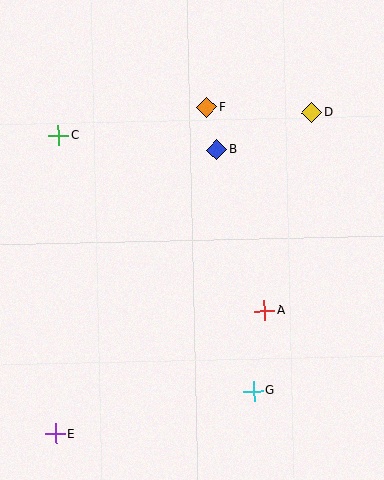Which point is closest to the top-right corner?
Point D is closest to the top-right corner.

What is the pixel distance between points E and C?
The distance between E and C is 298 pixels.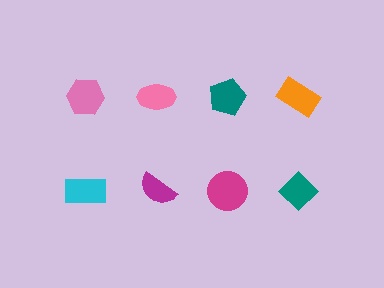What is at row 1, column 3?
A teal pentagon.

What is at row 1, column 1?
A pink hexagon.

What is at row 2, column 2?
A magenta semicircle.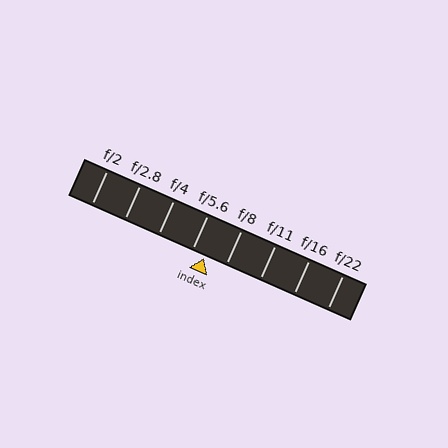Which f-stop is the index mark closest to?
The index mark is closest to f/5.6.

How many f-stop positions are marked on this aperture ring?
There are 8 f-stop positions marked.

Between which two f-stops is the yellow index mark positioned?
The index mark is between f/5.6 and f/8.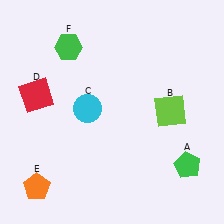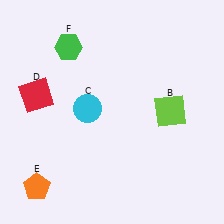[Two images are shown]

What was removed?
The green pentagon (A) was removed in Image 2.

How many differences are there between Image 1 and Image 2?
There is 1 difference between the two images.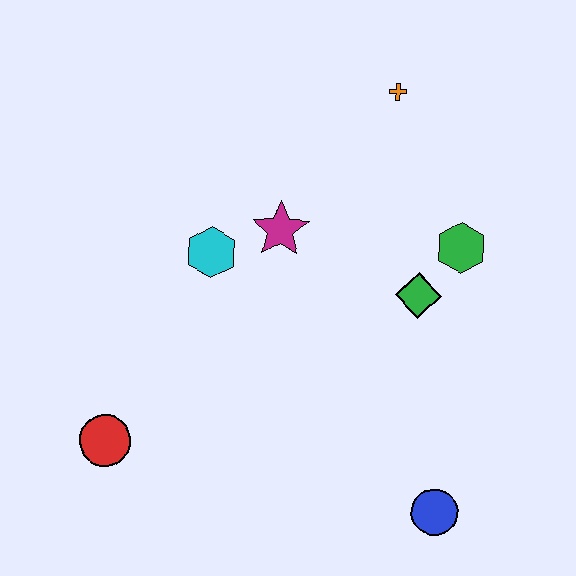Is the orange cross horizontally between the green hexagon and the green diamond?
No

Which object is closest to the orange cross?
The green hexagon is closest to the orange cross.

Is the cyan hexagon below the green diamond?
No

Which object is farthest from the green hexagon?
The red circle is farthest from the green hexagon.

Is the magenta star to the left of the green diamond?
Yes